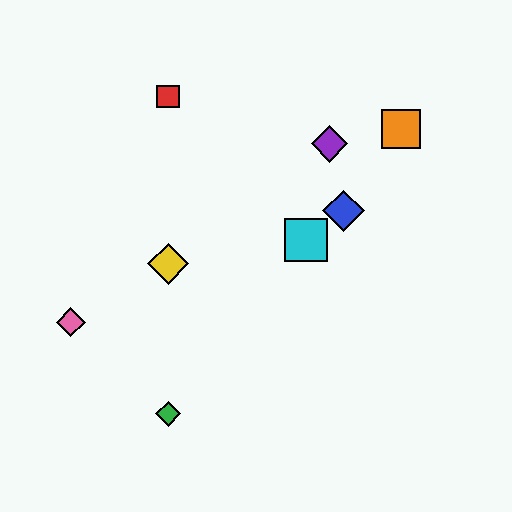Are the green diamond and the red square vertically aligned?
Yes, both are at x≈168.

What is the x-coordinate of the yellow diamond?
The yellow diamond is at x≈168.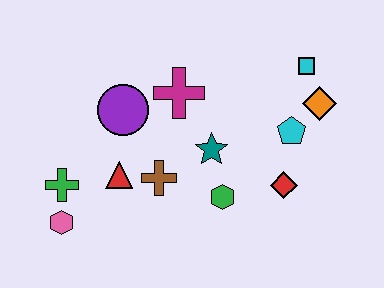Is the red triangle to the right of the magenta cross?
No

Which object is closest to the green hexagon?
The teal star is closest to the green hexagon.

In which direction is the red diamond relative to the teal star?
The red diamond is to the right of the teal star.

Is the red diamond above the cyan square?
No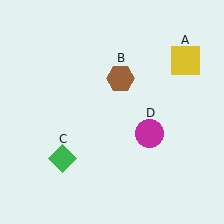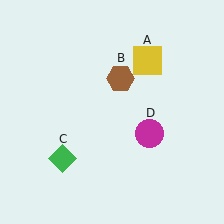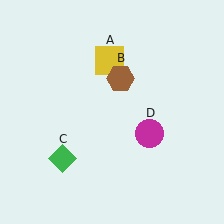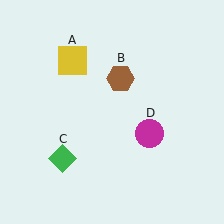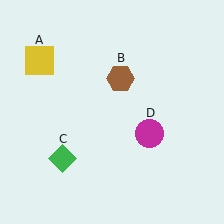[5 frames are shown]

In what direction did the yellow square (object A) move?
The yellow square (object A) moved left.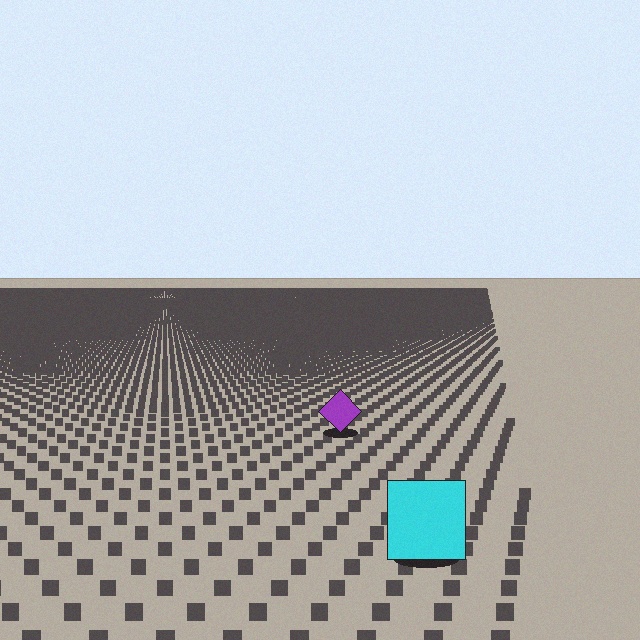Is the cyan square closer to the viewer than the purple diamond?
Yes. The cyan square is closer — you can tell from the texture gradient: the ground texture is coarser near it.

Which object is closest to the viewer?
The cyan square is closest. The texture marks near it are larger and more spread out.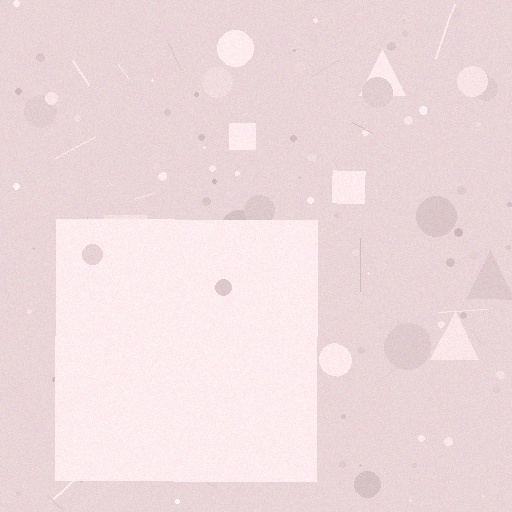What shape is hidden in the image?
A square is hidden in the image.